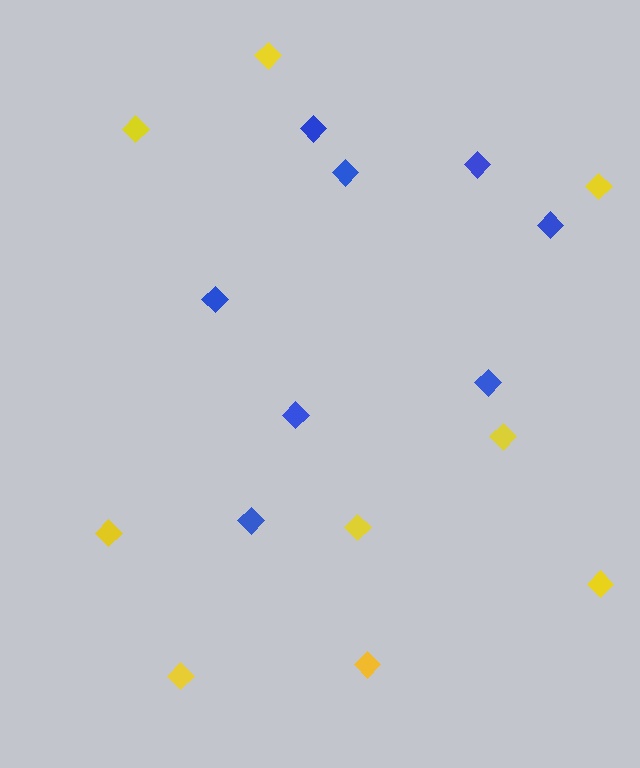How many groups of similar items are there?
There are 2 groups: one group of blue diamonds (8) and one group of yellow diamonds (9).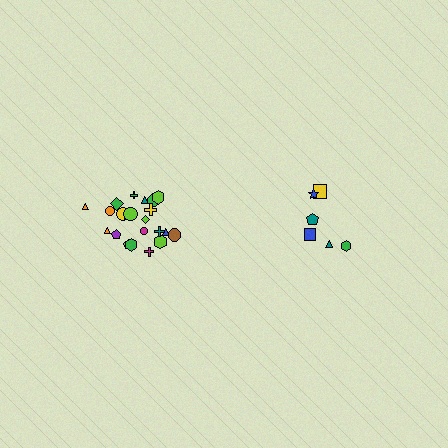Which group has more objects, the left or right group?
The left group.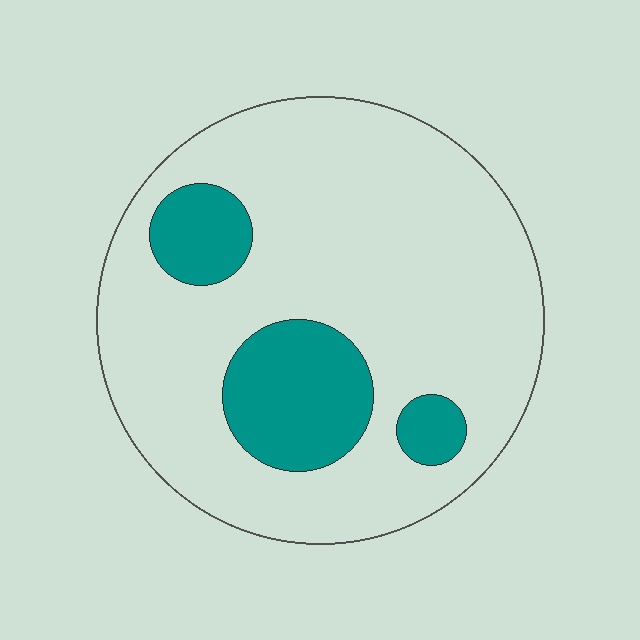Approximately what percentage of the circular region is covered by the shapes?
Approximately 20%.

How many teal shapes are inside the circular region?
3.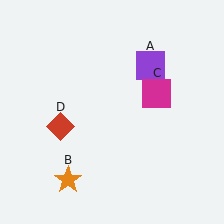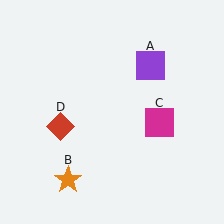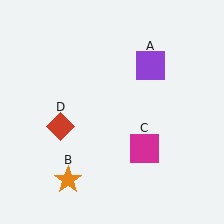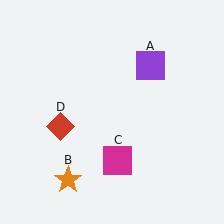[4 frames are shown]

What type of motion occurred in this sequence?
The magenta square (object C) rotated clockwise around the center of the scene.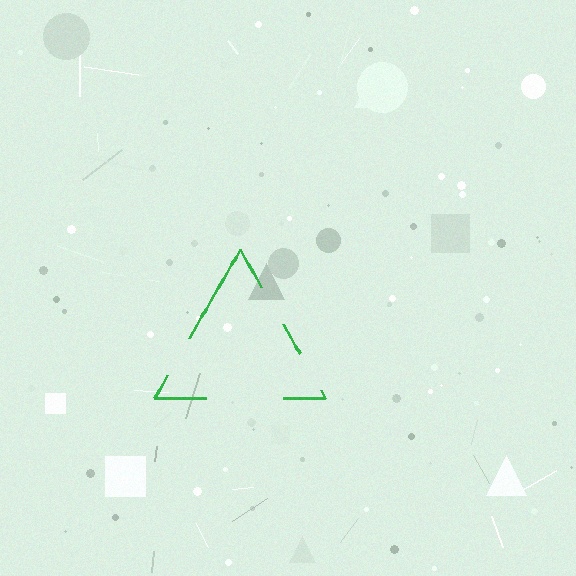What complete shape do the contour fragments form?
The contour fragments form a triangle.